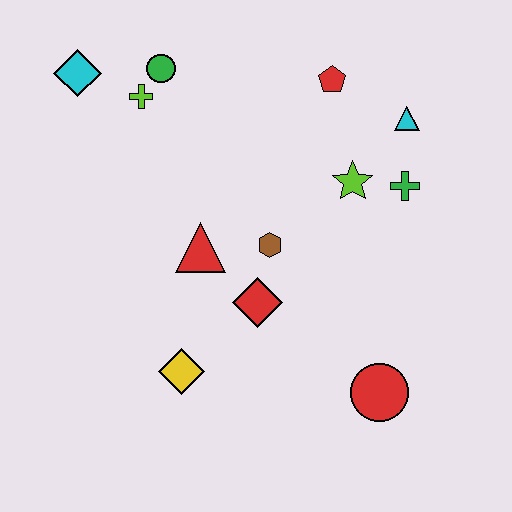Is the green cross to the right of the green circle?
Yes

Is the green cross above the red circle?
Yes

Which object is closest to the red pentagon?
The cyan triangle is closest to the red pentagon.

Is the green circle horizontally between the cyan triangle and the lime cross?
Yes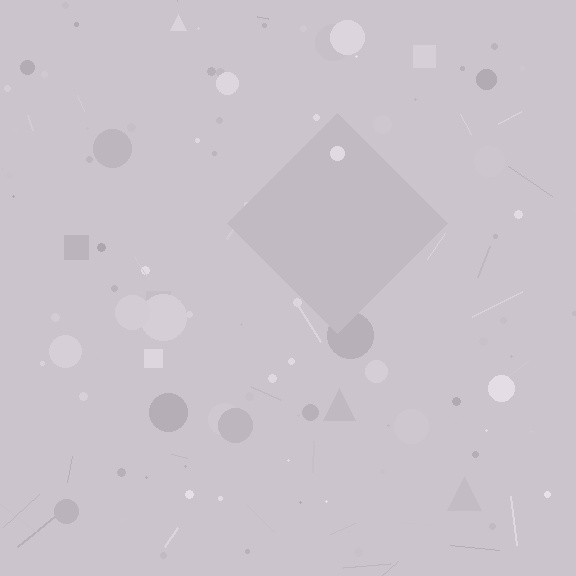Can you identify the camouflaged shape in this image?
The camouflaged shape is a diamond.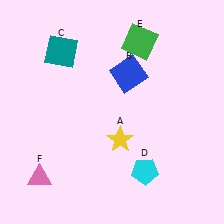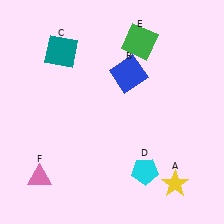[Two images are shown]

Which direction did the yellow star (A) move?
The yellow star (A) moved right.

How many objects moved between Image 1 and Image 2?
1 object moved between the two images.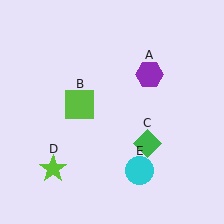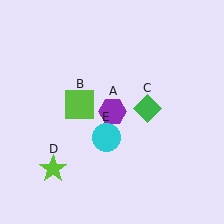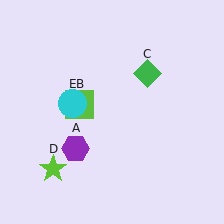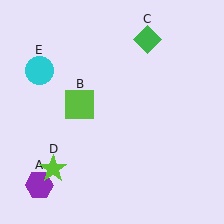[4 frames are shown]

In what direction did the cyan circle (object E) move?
The cyan circle (object E) moved up and to the left.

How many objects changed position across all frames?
3 objects changed position: purple hexagon (object A), green diamond (object C), cyan circle (object E).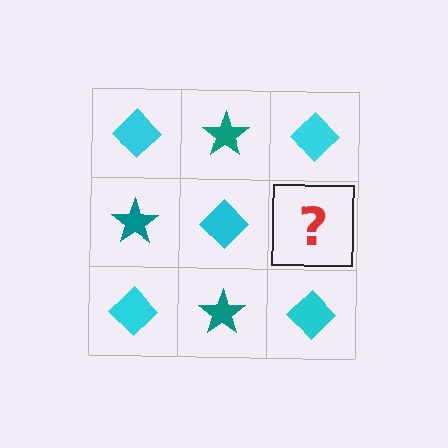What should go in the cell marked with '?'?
The missing cell should contain a teal star.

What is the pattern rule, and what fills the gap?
The rule is that it alternates cyan diamond and teal star in a checkerboard pattern. The gap should be filled with a teal star.